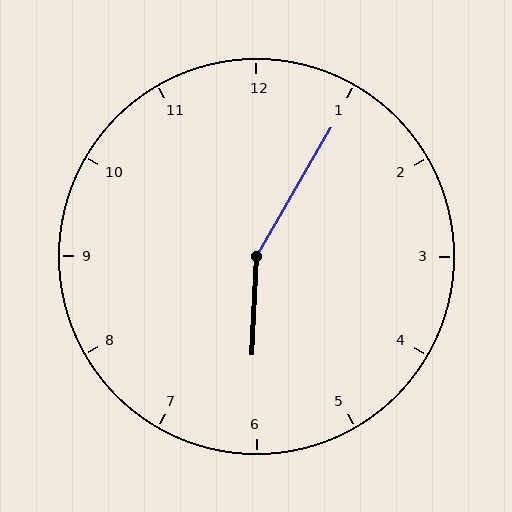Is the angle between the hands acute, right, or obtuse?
It is obtuse.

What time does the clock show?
6:05.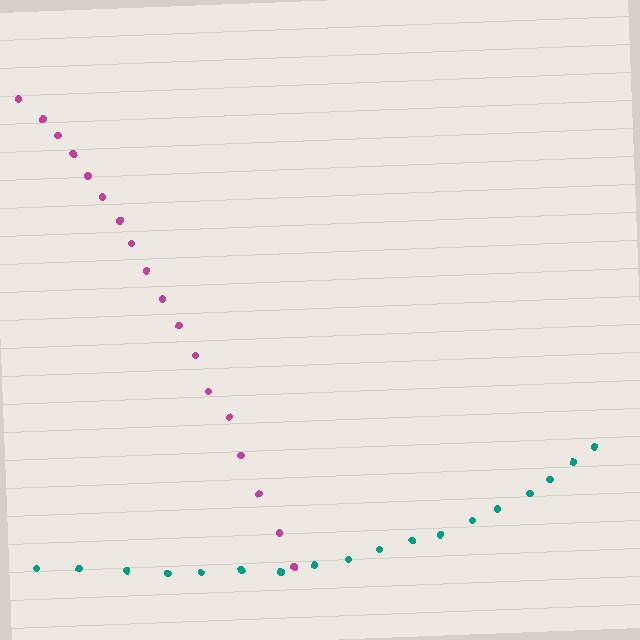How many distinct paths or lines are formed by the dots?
There are 2 distinct paths.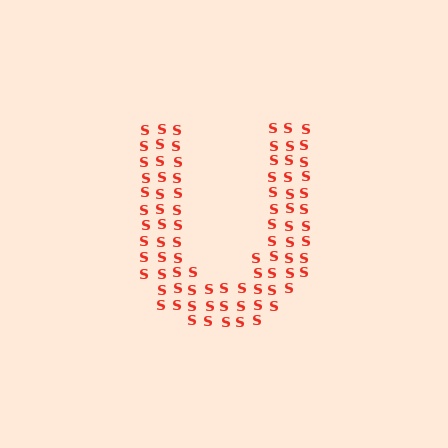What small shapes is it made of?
It is made of small letter S's.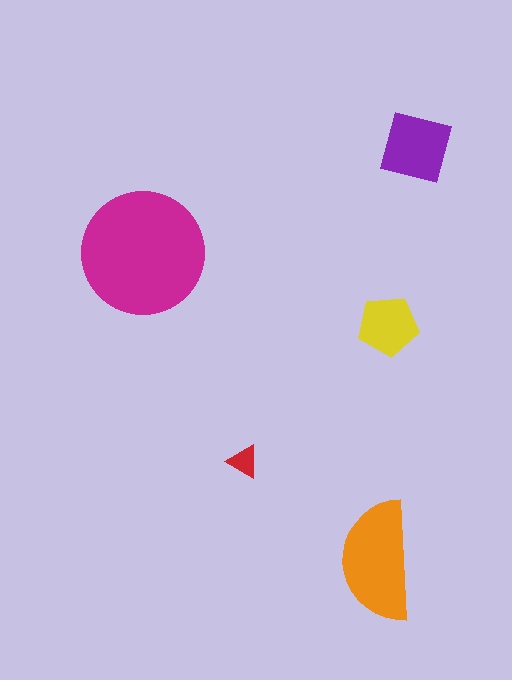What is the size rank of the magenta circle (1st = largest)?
1st.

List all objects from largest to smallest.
The magenta circle, the orange semicircle, the purple square, the yellow pentagon, the red triangle.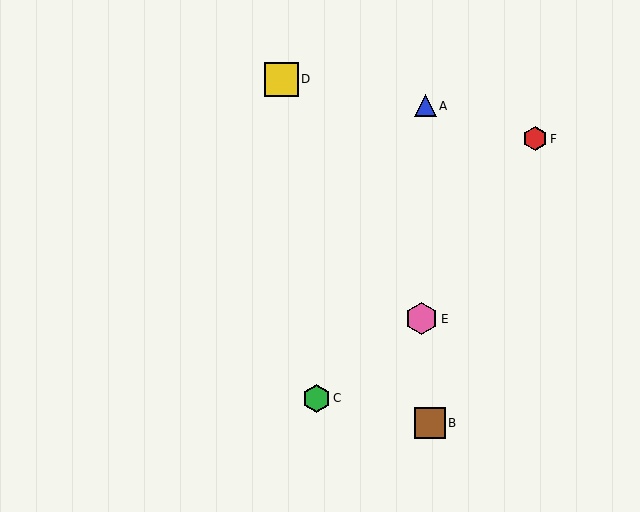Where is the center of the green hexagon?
The center of the green hexagon is at (316, 398).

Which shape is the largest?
The yellow square (labeled D) is the largest.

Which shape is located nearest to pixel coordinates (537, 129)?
The red hexagon (labeled F) at (535, 139) is nearest to that location.